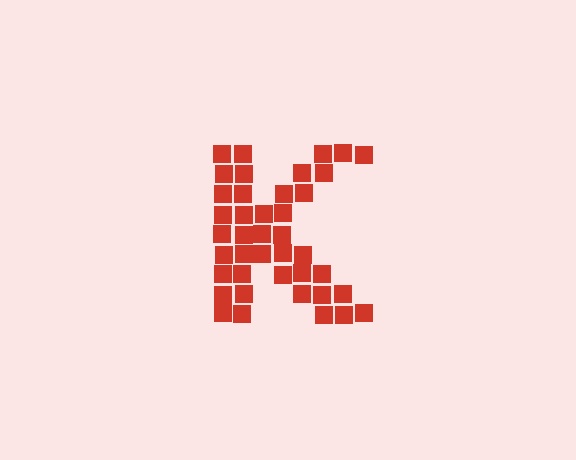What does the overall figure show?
The overall figure shows the letter K.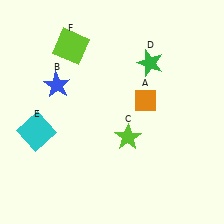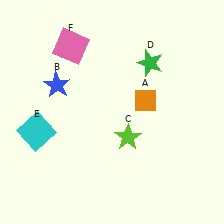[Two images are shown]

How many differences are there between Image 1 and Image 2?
There is 1 difference between the two images.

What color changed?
The square (F) changed from lime in Image 1 to pink in Image 2.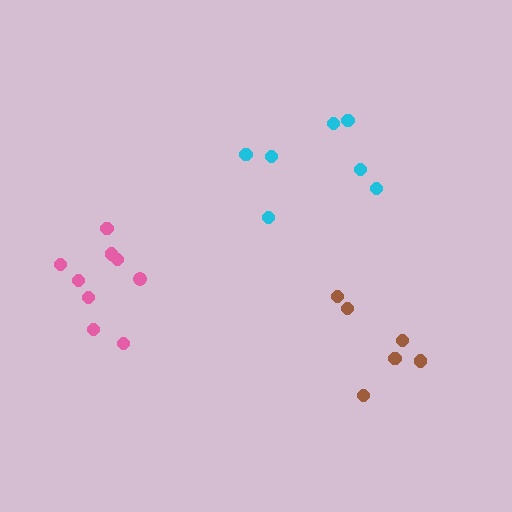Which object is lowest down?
The brown cluster is bottommost.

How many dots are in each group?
Group 1: 7 dots, Group 2: 9 dots, Group 3: 6 dots (22 total).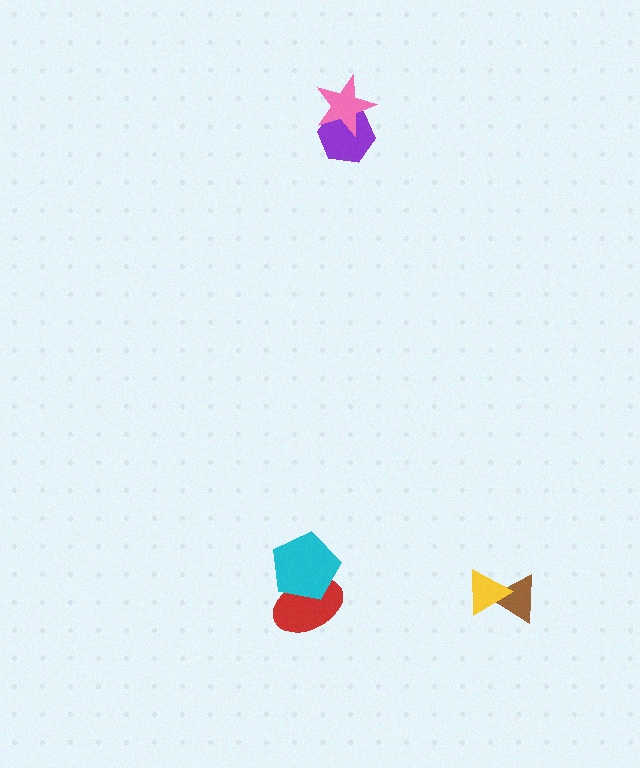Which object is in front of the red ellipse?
The cyan pentagon is in front of the red ellipse.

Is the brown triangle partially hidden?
Yes, it is partially covered by another shape.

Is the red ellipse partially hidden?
Yes, it is partially covered by another shape.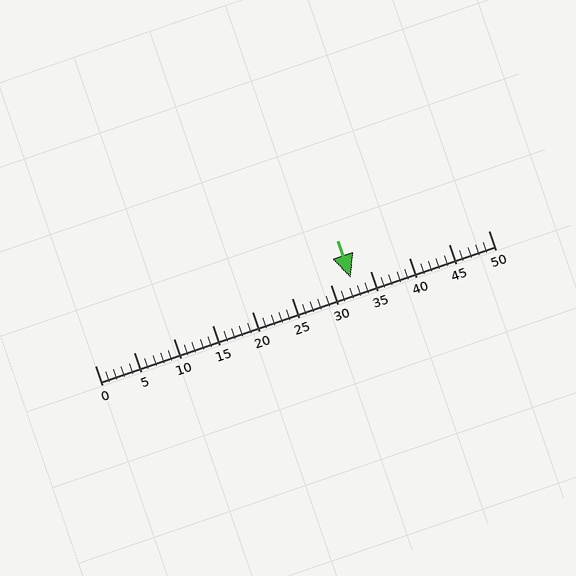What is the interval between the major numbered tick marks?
The major tick marks are spaced 5 units apart.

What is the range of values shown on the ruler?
The ruler shows values from 0 to 50.